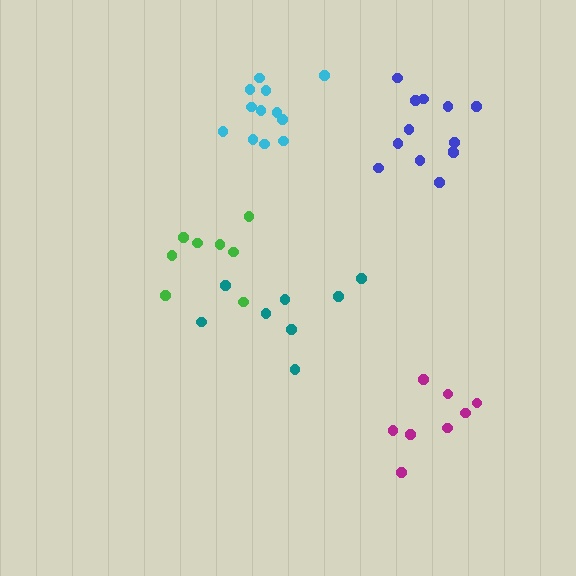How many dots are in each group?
Group 1: 13 dots, Group 2: 8 dots, Group 3: 8 dots, Group 4: 8 dots, Group 5: 12 dots (49 total).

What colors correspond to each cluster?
The clusters are colored: blue, teal, magenta, green, cyan.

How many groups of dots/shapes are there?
There are 5 groups.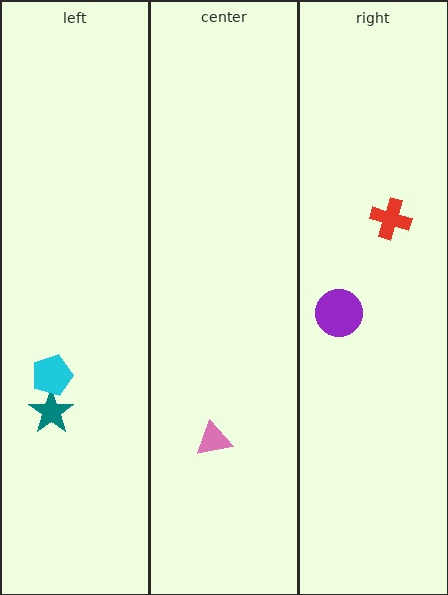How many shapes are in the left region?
2.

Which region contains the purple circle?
The right region.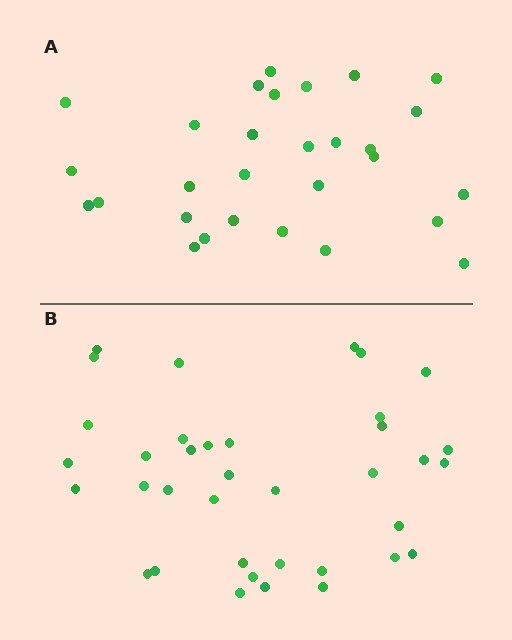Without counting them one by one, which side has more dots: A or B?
Region B (the bottom region) has more dots.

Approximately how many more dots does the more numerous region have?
Region B has roughly 8 or so more dots than region A.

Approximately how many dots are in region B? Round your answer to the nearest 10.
About 40 dots. (The exact count is 37, which rounds to 40.)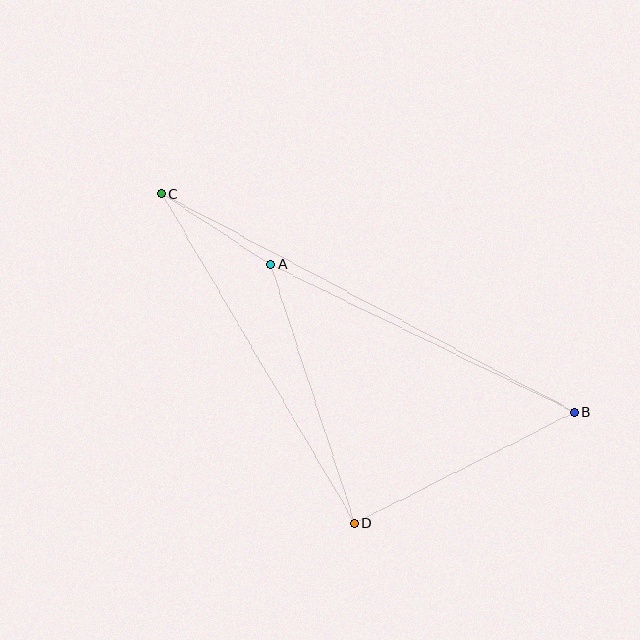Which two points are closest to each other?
Points A and C are closest to each other.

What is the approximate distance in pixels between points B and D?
The distance between B and D is approximately 247 pixels.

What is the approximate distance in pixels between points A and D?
The distance between A and D is approximately 272 pixels.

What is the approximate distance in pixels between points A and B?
The distance between A and B is approximately 338 pixels.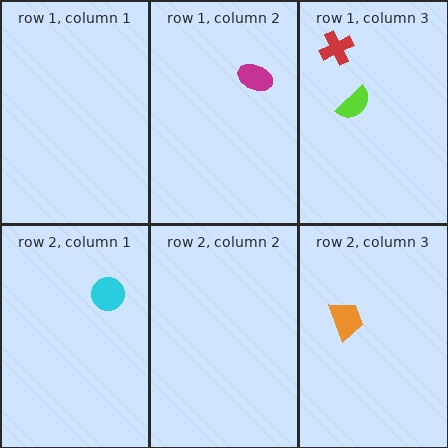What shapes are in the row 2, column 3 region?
The orange trapezoid.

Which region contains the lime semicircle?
The row 1, column 3 region.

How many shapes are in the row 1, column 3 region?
2.